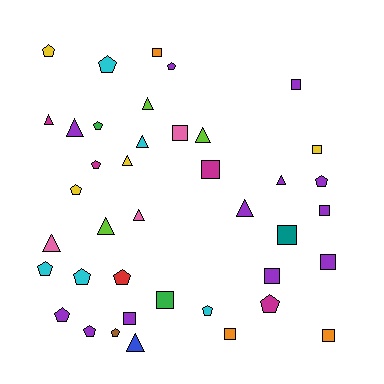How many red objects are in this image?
There is 1 red object.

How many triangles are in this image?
There are 12 triangles.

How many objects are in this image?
There are 40 objects.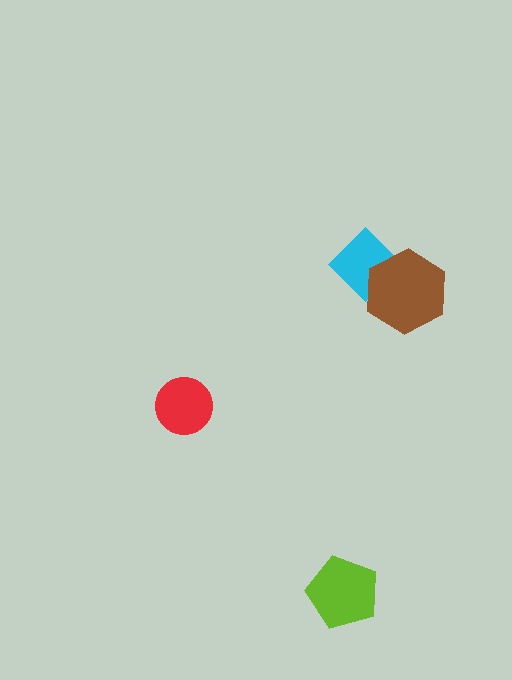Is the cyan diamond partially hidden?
Yes, it is partially covered by another shape.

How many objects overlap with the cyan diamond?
1 object overlaps with the cyan diamond.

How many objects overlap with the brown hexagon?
1 object overlaps with the brown hexagon.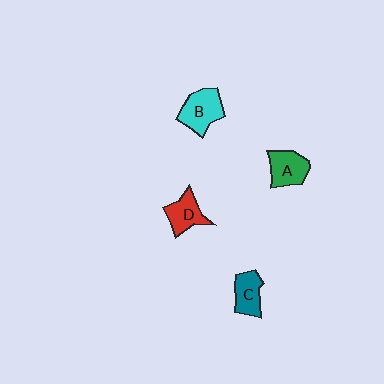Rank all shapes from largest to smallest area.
From largest to smallest: B (cyan), A (green), D (red), C (teal).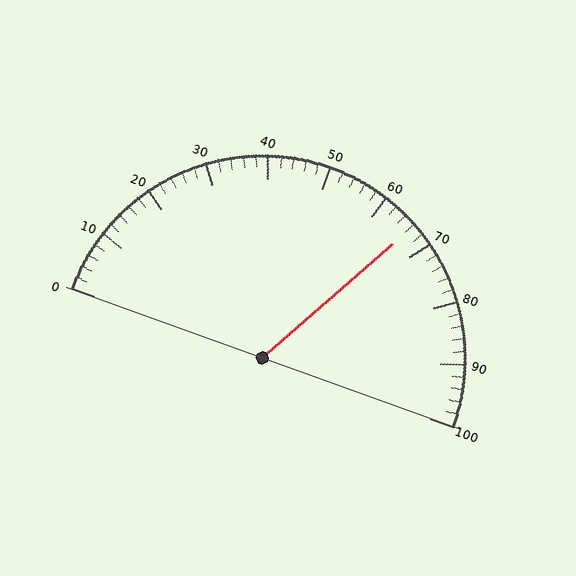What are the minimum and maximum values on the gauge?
The gauge ranges from 0 to 100.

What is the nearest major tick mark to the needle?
The nearest major tick mark is 70.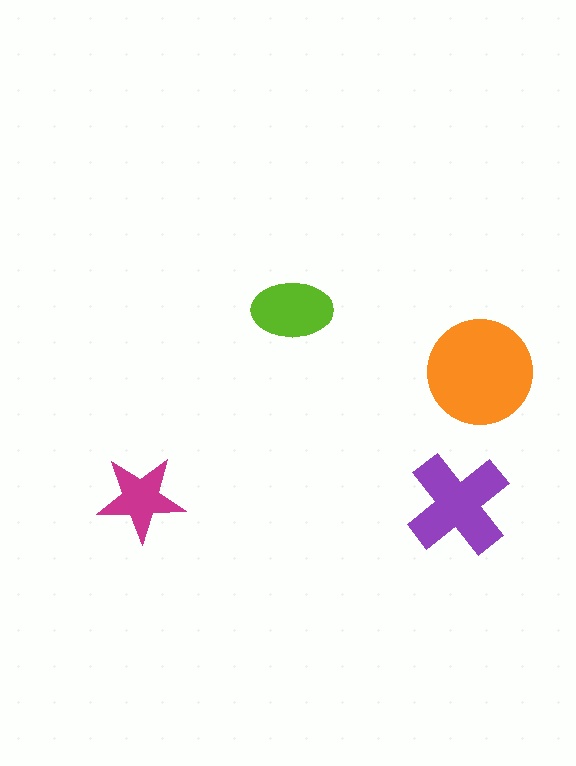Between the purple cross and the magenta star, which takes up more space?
The purple cross.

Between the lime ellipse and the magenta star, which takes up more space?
The lime ellipse.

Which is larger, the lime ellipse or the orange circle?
The orange circle.